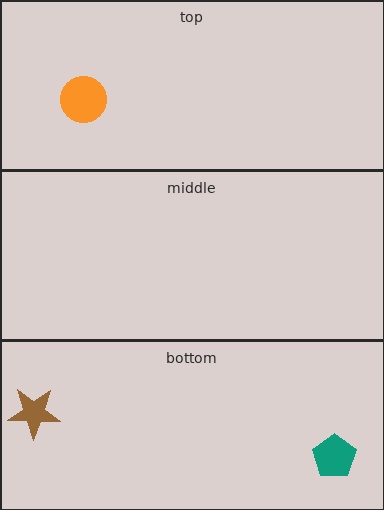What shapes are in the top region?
The orange circle.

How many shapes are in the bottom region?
2.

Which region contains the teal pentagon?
The bottom region.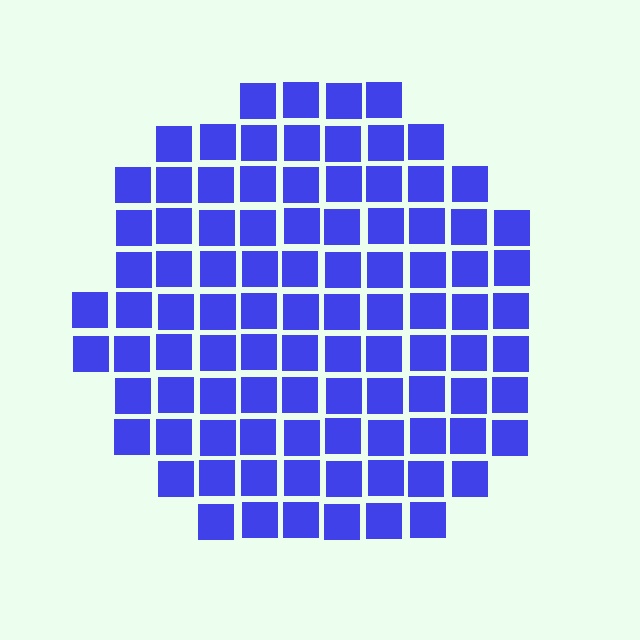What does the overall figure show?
The overall figure shows a circle.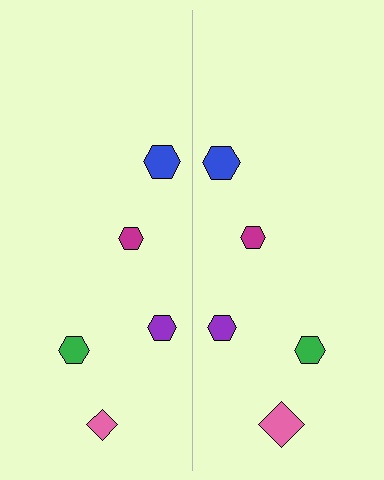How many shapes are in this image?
There are 10 shapes in this image.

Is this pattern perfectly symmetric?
No, the pattern is not perfectly symmetric. The pink diamond on the right side has a different size than its mirror counterpart.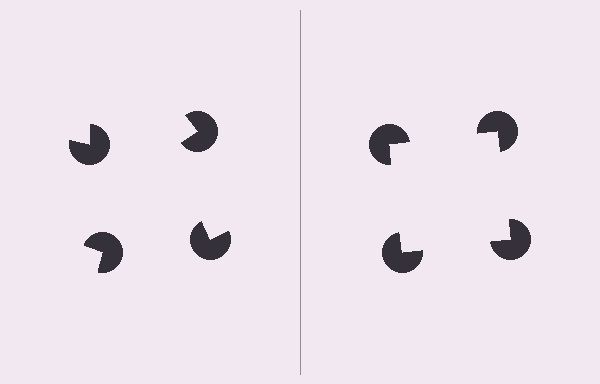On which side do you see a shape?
An illusory square appears on the right side. On the left side the wedge cuts are rotated, so no coherent shape forms.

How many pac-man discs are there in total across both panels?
8 — 4 on each side.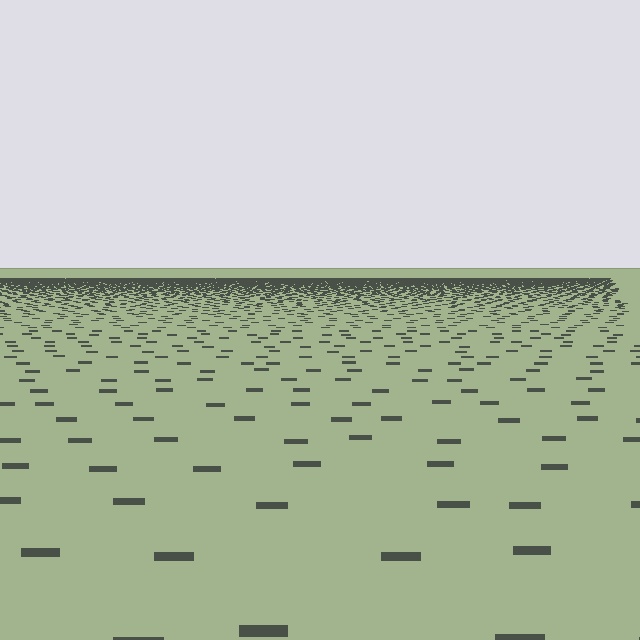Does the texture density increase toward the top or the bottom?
Density increases toward the top.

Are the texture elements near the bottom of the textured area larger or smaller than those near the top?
Larger. Near the bottom, elements are closer to the viewer and appear at a bigger on-screen size.